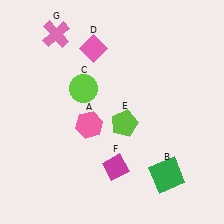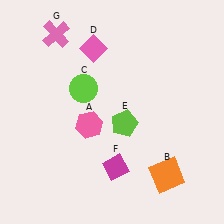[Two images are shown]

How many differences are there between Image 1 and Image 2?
There is 1 difference between the two images.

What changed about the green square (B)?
In Image 1, B is green. In Image 2, it changed to orange.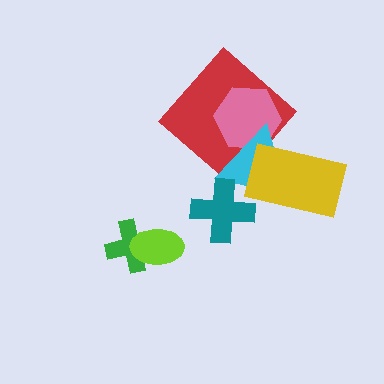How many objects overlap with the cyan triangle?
4 objects overlap with the cyan triangle.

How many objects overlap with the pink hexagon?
2 objects overlap with the pink hexagon.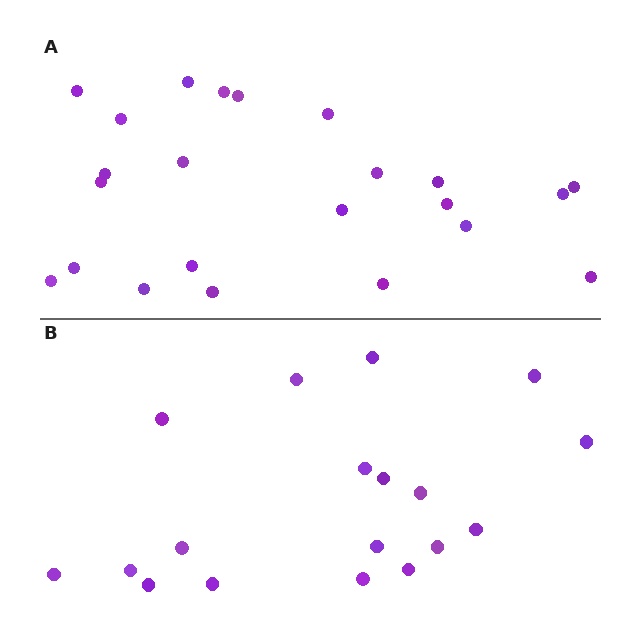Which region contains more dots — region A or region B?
Region A (the top region) has more dots.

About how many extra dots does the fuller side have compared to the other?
Region A has about 5 more dots than region B.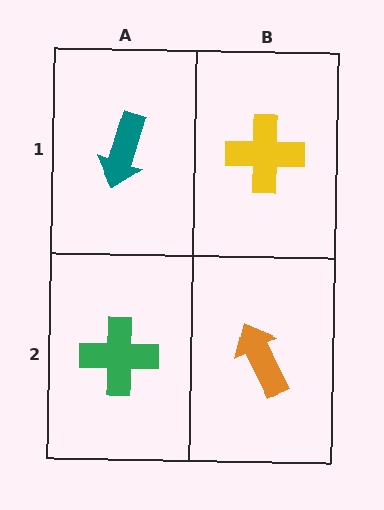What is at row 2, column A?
A green cross.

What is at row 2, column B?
An orange arrow.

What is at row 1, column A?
A teal arrow.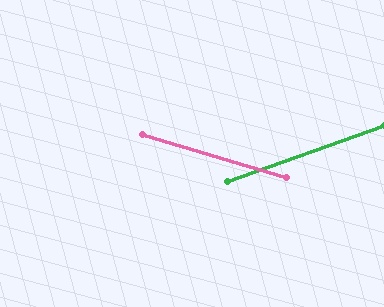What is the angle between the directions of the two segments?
Approximately 36 degrees.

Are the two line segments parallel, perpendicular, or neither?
Neither parallel nor perpendicular — they differ by about 36°.